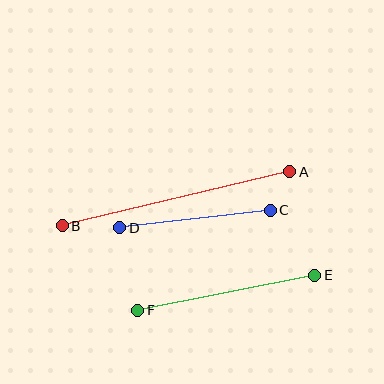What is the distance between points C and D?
The distance is approximately 152 pixels.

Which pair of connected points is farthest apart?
Points A and B are farthest apart.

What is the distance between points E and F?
The distance is approximately 181 pixels.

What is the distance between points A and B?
The distance is approximately 234 pixels.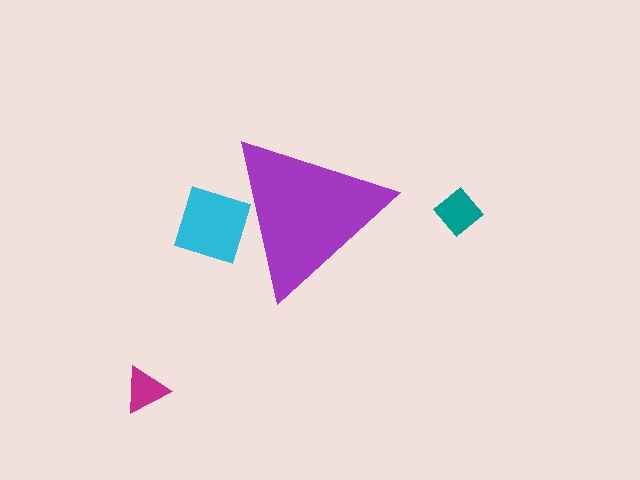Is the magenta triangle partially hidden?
No, the magenta triangle is fully visible.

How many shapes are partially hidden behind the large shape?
1 shape is partially hidden.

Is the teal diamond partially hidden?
No, the teal diamond is fully visible.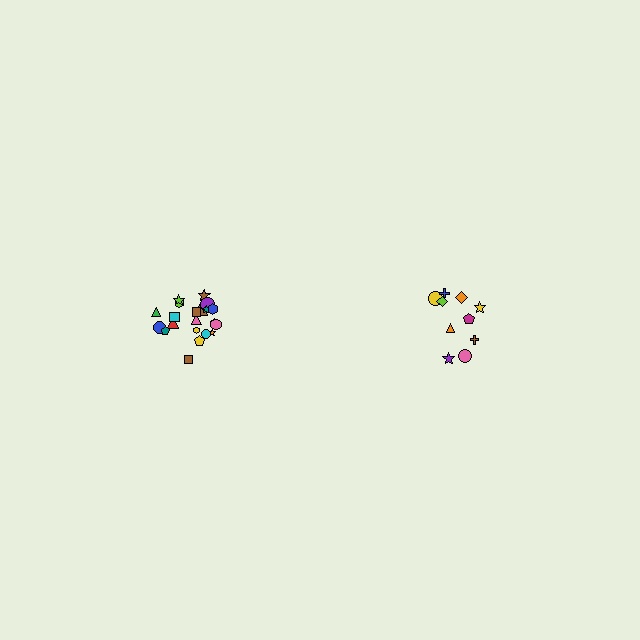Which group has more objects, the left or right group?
The left group.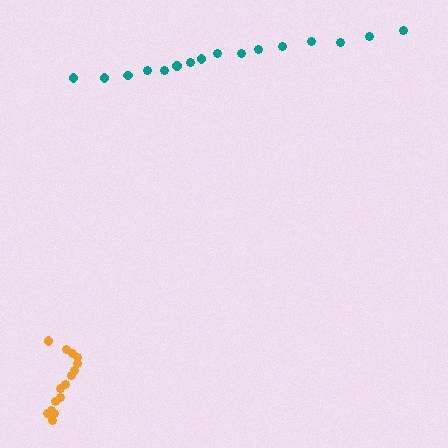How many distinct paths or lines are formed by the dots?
There are 2 distinct paths.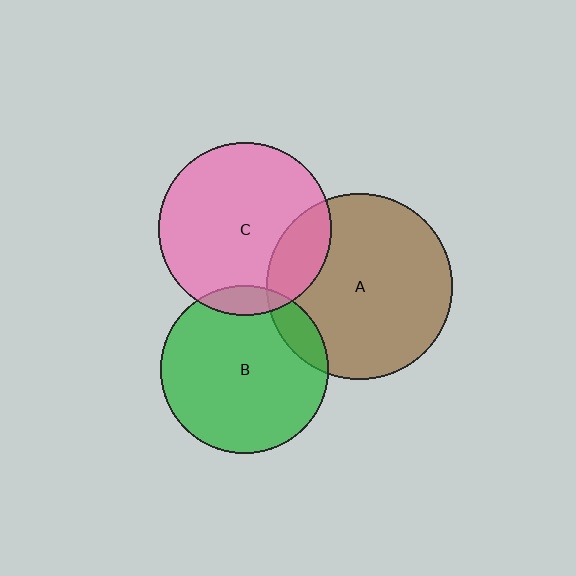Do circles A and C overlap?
Yes.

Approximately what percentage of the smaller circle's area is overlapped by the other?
Approximately 20%.